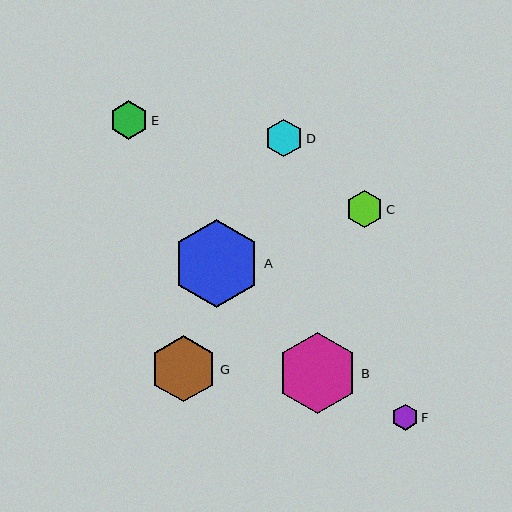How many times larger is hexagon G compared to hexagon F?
Hexagon G is approximately 2.5 times the size of hexagon F.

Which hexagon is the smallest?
Hexagon F is the smallest with a size of approximately 26 pixels.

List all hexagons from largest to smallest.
From largest to smallest: A, B, G, E, D, C, F.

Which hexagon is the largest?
Hexagon A is the largest with a size of approximately 89 pixels.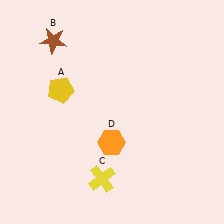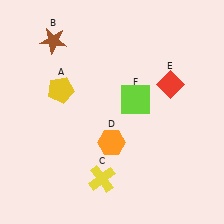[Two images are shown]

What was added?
A red diamond (E), a lime square (F) were added in Image 2.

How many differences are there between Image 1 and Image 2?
There are 2 differences between the two images.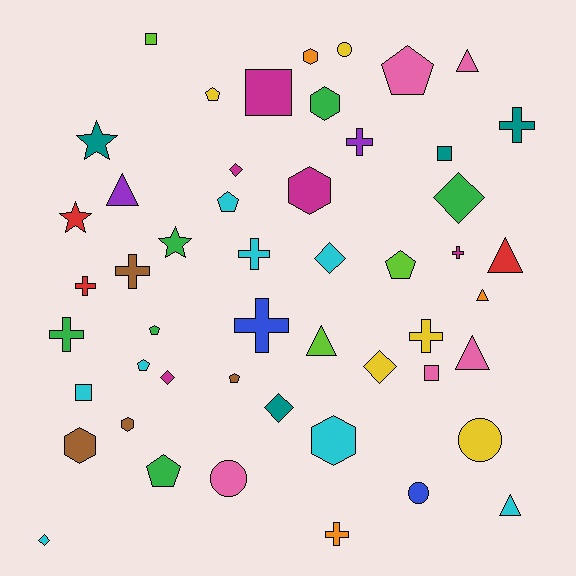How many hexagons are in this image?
There are 6 hexagons.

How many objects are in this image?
There are 50 objects.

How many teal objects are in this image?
There are 4 teal objects.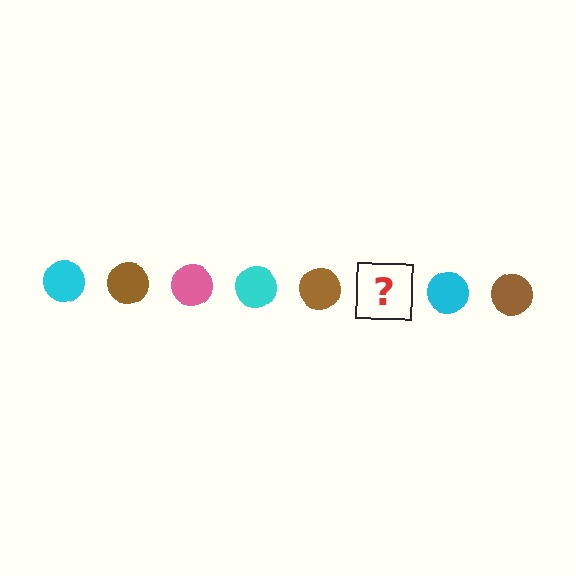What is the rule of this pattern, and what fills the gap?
The rule is that the pattern cycles through cyan, brown, pink circles. The gap should be filled with a pink circle.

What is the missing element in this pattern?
The missing element is a pink circle.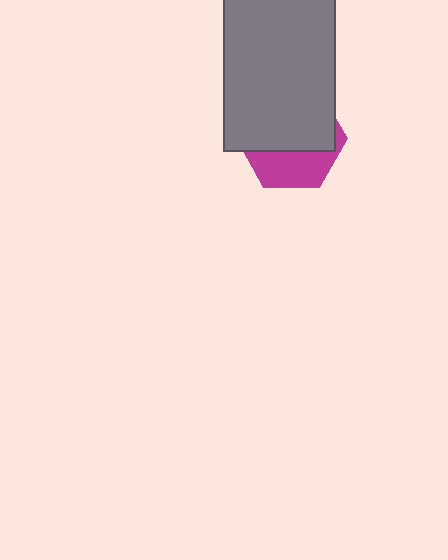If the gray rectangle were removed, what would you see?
You would see the complete magenta hexagon.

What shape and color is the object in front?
The object in front is a gray rectangle.